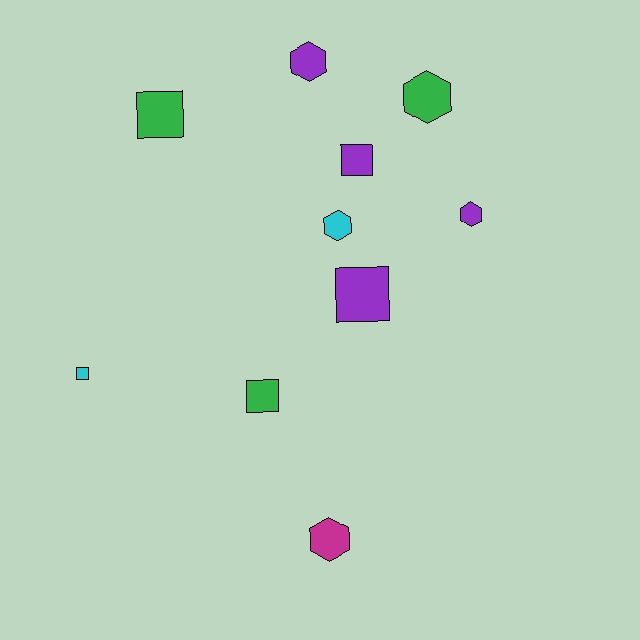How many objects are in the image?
There are 10 objects.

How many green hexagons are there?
There is 1 green hexagon.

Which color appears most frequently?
Purple, with 4 objects.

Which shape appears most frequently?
Hexagon, with 5 objects.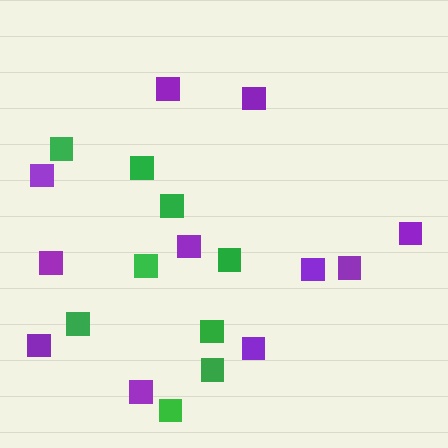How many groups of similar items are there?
There are 2 groups: one group of purple squares (11) and one group of green squares (9).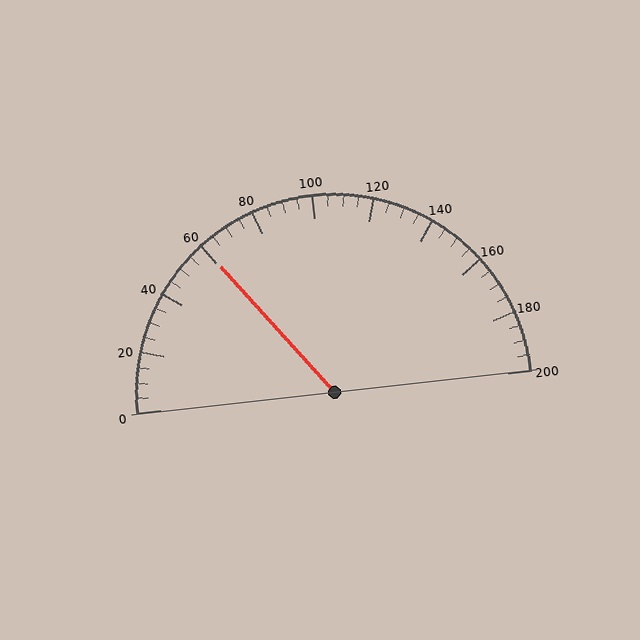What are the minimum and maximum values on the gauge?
The gauge ranges from 0 to 200.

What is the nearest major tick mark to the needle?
The nearest major tick mark is 60.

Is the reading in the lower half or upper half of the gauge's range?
The reading is in the lower half of the range (0 to 200).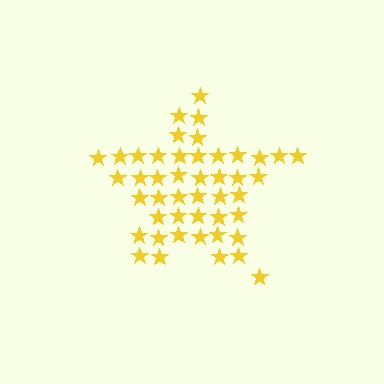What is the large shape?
The large shape is a star.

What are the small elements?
The small elements are stars.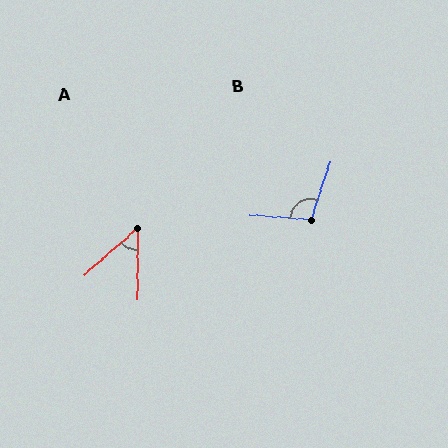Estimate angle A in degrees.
Approximately 48 degrees.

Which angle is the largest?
B, at approximately 105 degrees.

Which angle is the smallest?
A, at approximately 48 degrees.